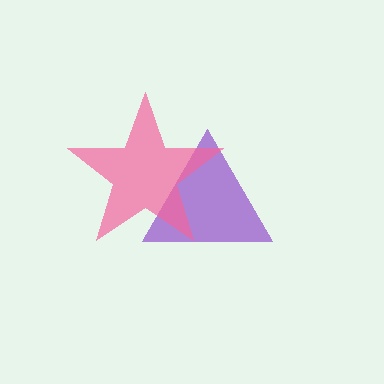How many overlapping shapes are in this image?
There are 2 overlapping shapes in the image.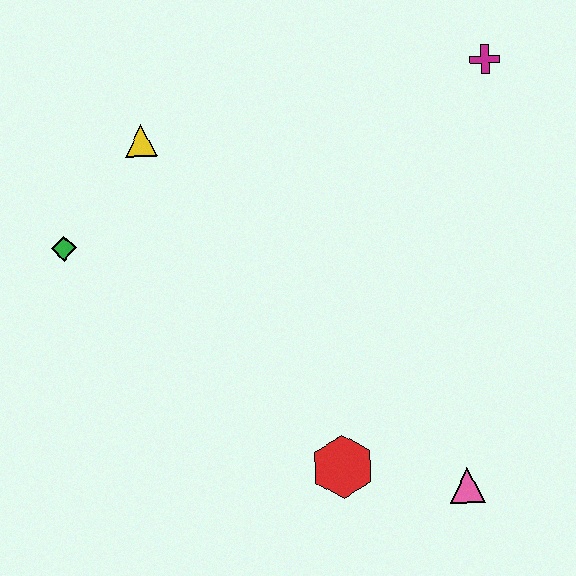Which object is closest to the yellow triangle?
The green diamond is closest to the yellow triangle.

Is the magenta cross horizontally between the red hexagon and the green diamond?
No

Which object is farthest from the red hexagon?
The magenta cross is farthest from the red hexagon.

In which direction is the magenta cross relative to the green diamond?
The magenta cross is to the right of the green diamond.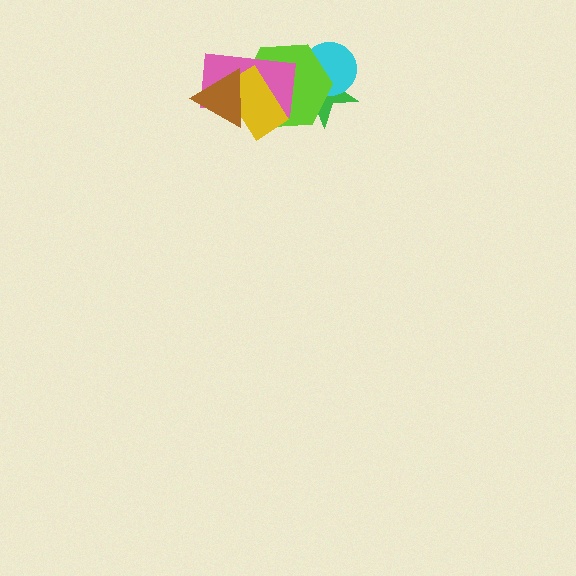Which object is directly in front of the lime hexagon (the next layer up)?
The pink rectangle is directly in front of the lime hexagon.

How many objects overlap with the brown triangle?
3 objects overlap with the brown triangle.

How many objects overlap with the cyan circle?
2 objects overlap with the cyan circle.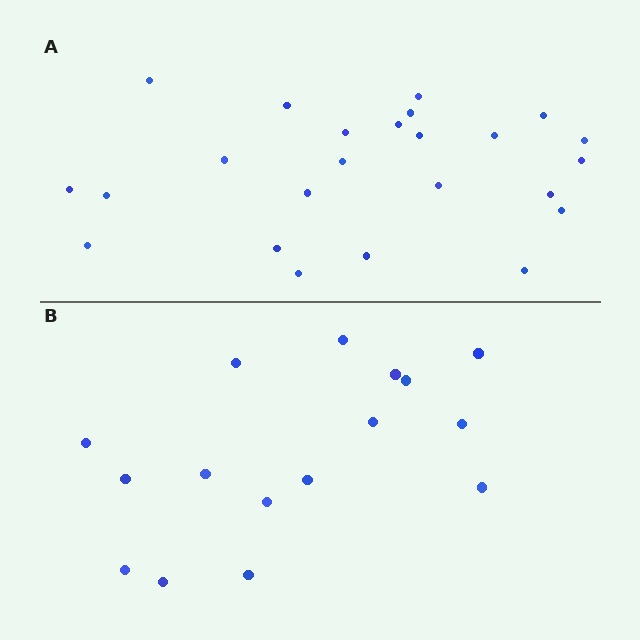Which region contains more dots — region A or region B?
Region A (the top region) has more dots.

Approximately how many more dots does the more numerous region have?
Region A has roughly 8 or so more dots than region B.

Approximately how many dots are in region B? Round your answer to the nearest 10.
About 20 dots. (The exact count is 16, which rounds to 20.)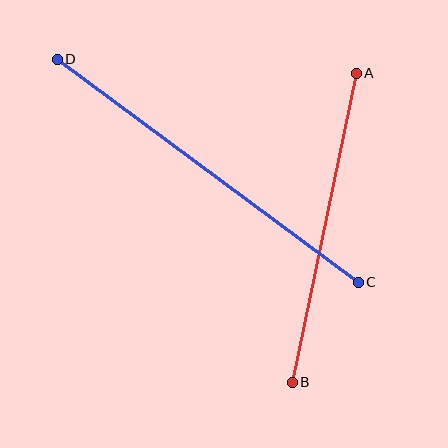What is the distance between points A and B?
The distance is approximately 316 pixels.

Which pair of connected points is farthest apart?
Points C and D are farthest apart.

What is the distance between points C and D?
The distance is approximately 375 pixels.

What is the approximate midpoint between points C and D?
The midpoint is at approximately (208, 171) pixels.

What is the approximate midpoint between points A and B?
The midpoint is at approximately (324, 228) pixels.